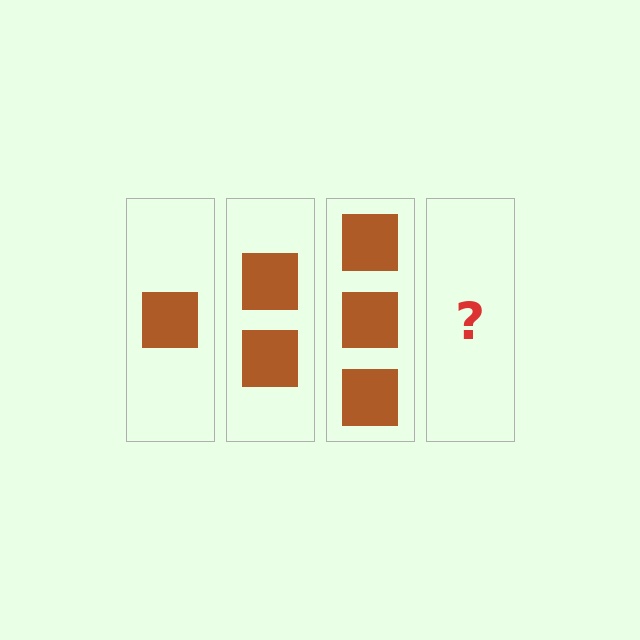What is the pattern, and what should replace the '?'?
The pattern is that each step adds one more square. The '?' should be 4 squares.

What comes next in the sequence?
The next element should be 4 squares.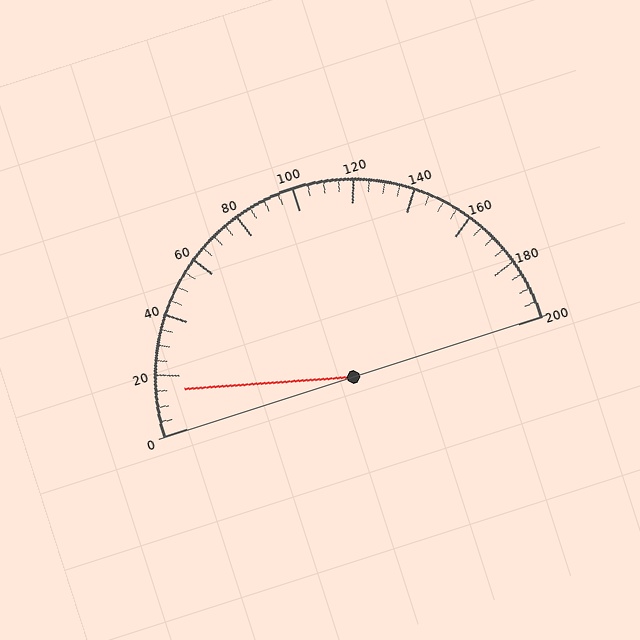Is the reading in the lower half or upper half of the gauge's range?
The reading is in the lower half of the range (0 to 200).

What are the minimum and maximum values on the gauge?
The gauge ranges from 0 to 200.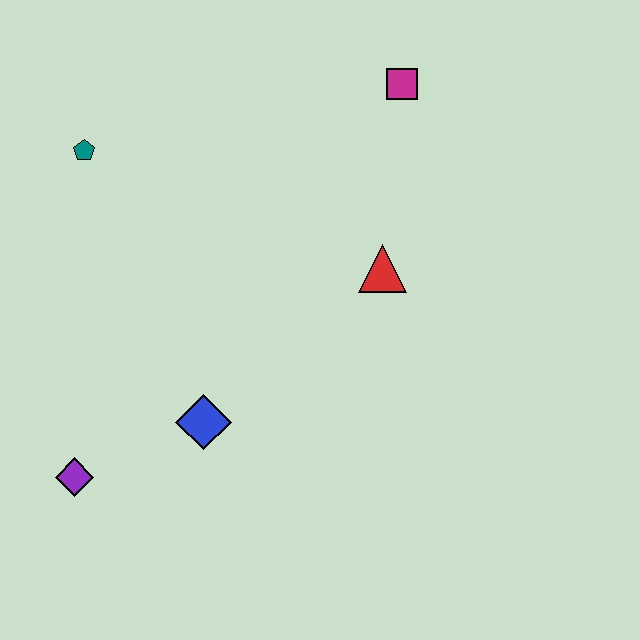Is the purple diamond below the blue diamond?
Yes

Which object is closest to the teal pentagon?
The blue diamond is closest to the teal pentagon.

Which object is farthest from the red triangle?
The purple diamond is farthest from the red triangle.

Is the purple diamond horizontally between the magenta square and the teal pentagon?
No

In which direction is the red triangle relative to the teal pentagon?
The red triangle is to the right of the teal pentagon.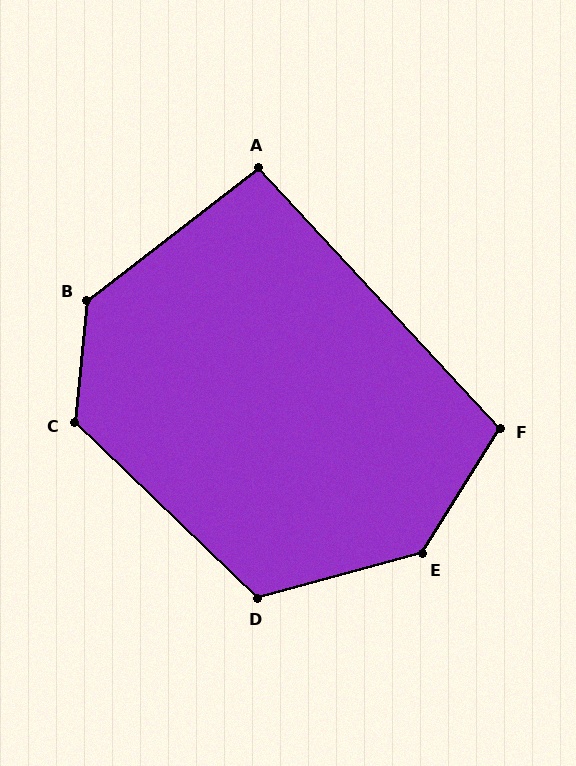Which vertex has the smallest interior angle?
A, at approximately 95 degrees.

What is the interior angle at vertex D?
Approximately 121 degrees (obtuse).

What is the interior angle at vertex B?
Approximately 134 degrees (obtuse).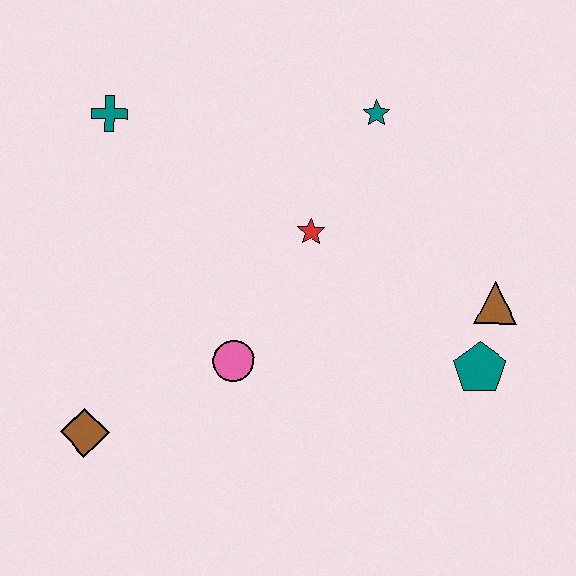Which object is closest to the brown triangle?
The teal pentagon is closest to the brown triangle.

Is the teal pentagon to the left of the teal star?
No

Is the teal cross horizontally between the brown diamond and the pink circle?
Yes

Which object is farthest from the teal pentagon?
The teal cross is farthest from the teal pentagon.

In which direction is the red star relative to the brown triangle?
The red star is to the left of the brown triangle.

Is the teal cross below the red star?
No